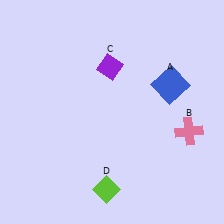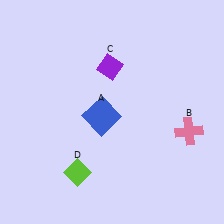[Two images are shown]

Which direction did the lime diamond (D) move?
The lime diamond (D) moved left.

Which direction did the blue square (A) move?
The blue square (A) moved left.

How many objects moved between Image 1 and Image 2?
2 objects moved between the two images.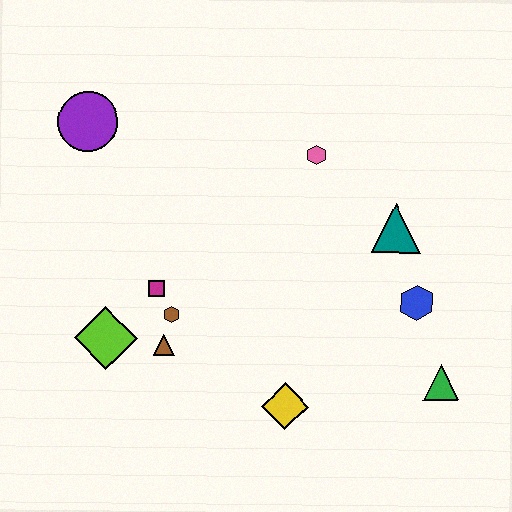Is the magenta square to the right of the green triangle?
No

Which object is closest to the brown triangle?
The brown hexagon is closest to the brown triangle.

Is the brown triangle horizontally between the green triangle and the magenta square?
Yes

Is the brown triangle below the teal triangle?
Yes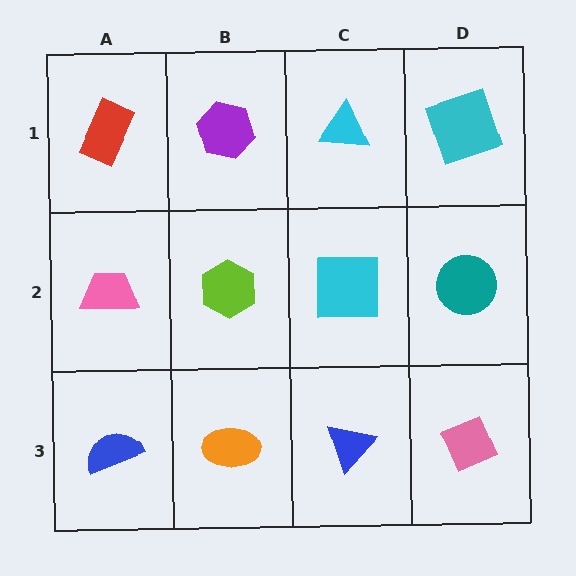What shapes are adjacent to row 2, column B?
A purple hexagon (row 1, column B), an orange ellipse (row 3, column B), a pink trapezoid (row 2, column A), a cyan square (row 2, column C).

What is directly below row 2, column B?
An orange ellipse.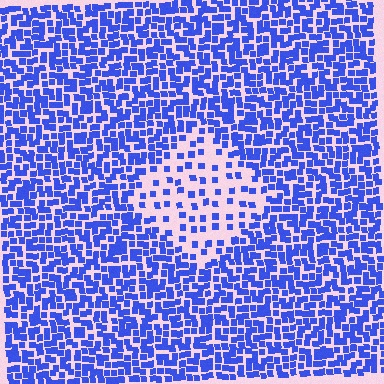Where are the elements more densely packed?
The elements are more densely packed outside the diamond boundary.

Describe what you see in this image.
The image contains small blue elements arranged at two different densities. A diamond-shaped region is visible where the elements are less densely packed than the surrounding area.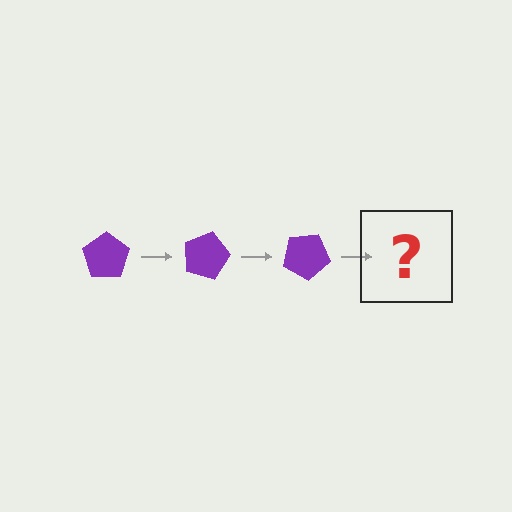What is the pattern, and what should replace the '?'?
The pattern is that the pentagon rotates 15 degrees each step. The '?' should be a purple pentagon rotated 45 degrees.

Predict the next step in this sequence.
The next step is a purple pentagon rotated 45 degrees.